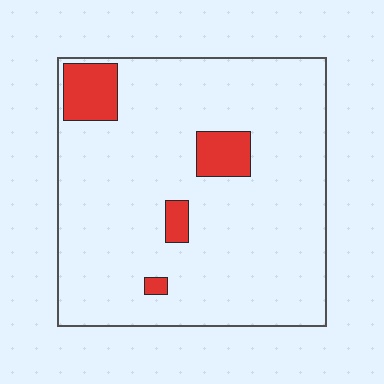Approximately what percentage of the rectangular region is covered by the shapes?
Approximately 10%.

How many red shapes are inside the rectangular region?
4.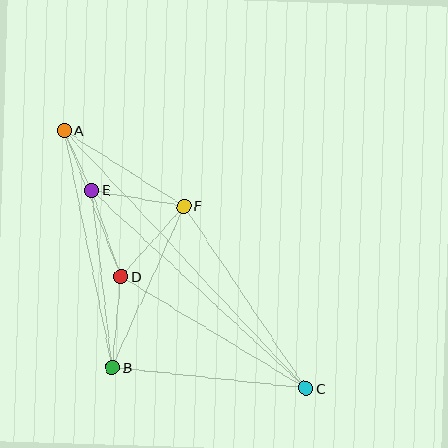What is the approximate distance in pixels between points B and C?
The distance between B and C is approximately 195 pixels.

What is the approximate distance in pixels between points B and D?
The distance between B and D is approximately 91 pixels.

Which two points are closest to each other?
Points A and E are closest to each other.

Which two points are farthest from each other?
Points A and C are farthest from each other.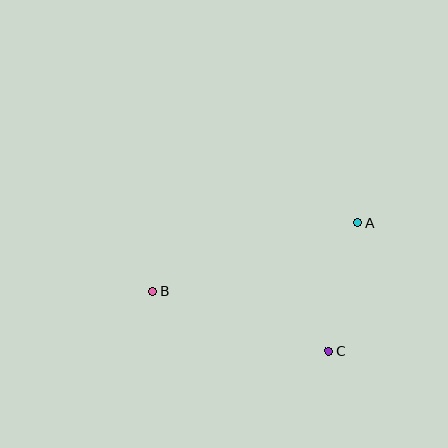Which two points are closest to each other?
Points A and C are closest to each other.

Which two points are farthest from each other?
Points A and B are farthest from each other.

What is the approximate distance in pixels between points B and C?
The distance between B and C is approximately 186 pixels.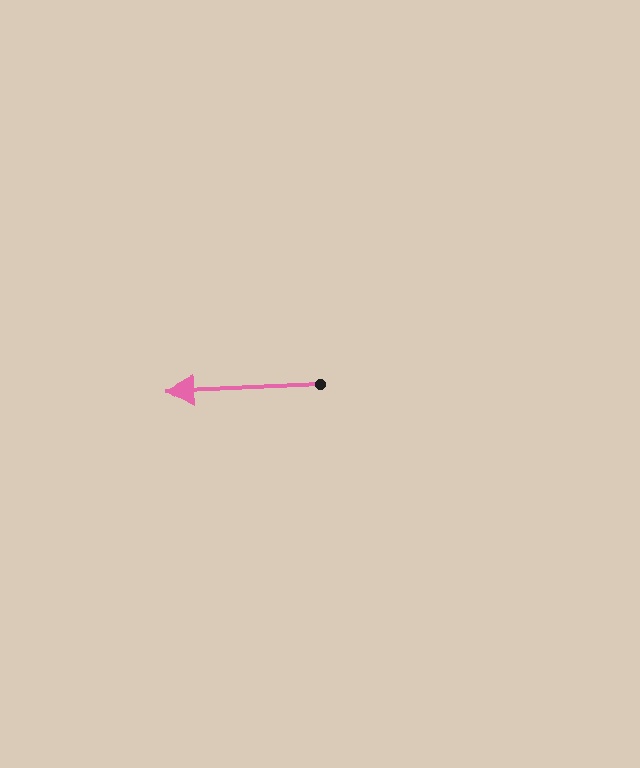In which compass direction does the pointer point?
West.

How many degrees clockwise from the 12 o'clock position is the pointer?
Approximately 270 degrees.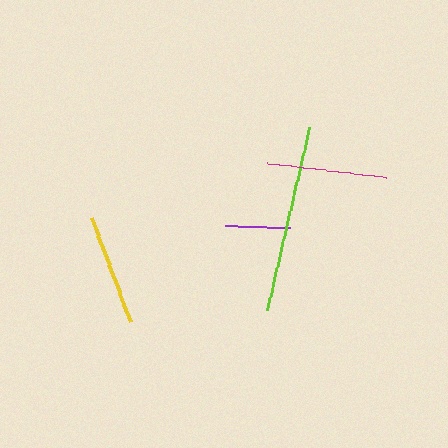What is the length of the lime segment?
The lime segment is approximately 187 pixels long.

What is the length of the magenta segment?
The magenta segment is approximately 120 pixels long.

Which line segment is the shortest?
The purple line is the shortest at approximately 65 pixels.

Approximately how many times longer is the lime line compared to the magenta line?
The lime line is approximately 1.6 times the length of the magenta line.